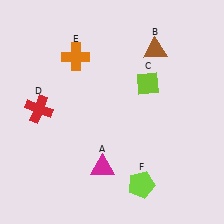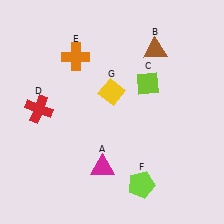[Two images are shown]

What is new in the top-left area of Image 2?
A yellow diamond (G) was added in the top-left area of Image 2.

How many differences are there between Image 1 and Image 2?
There is 1 difference between the two images.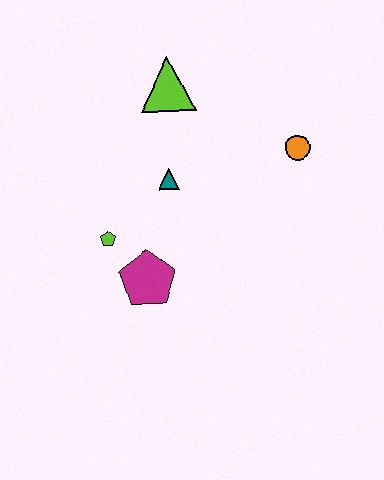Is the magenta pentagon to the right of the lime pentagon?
Yes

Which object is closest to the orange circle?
The teal triangle is closest to the orange circle.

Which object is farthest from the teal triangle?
The orange circle is farthest from the teal triangle.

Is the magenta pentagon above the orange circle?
No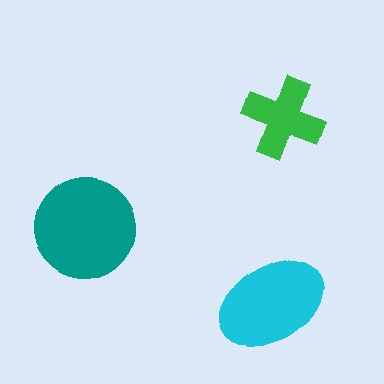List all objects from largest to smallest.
The teal circle, the cyan ellipse, the green cross.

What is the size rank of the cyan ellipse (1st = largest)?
2nd.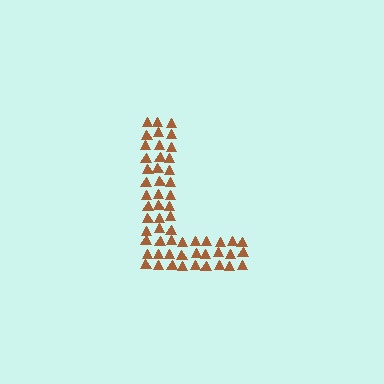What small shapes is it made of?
It is made of small triangles.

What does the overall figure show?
The overall figure shows the letter L.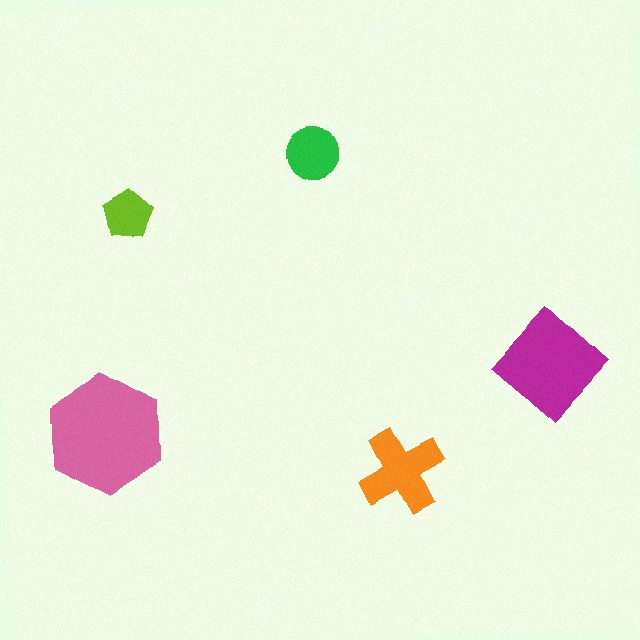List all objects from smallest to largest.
The lime pentagon, the green circle, the orange cross, the magenta diamond, the pink hexagon.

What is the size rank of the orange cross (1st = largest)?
3rd.